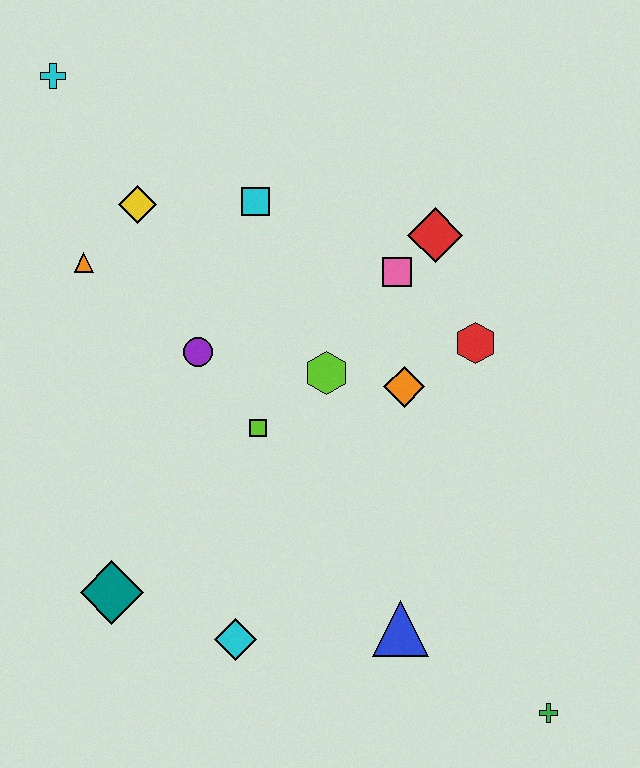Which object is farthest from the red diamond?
The green cross is farthest from the red diamond.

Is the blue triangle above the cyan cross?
No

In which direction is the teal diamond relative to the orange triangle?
The teal diamond is below the orange triangle.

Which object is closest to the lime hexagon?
The orange diamond is closest to the lime hexagon.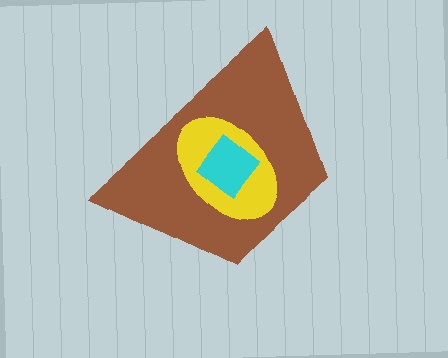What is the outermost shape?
The brown trapezoid.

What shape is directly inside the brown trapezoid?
The yellow ellipse.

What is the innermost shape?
The cyan diamond.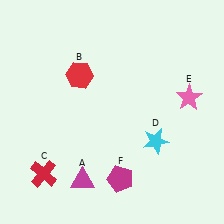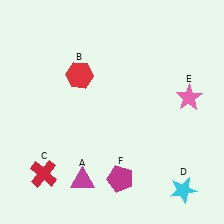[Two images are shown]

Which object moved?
The cyan star (D) moved down.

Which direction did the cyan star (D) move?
The cyan star (D) moved down.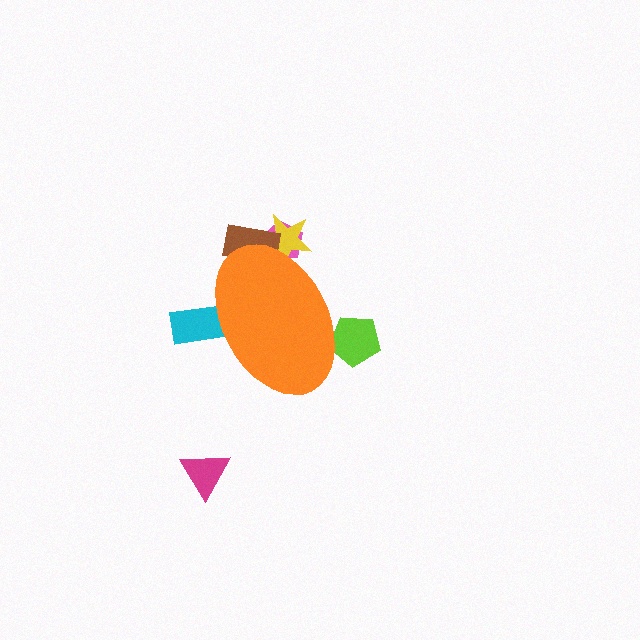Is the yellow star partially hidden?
Yes, the yellow star is partially hidden behind the orange ellipse.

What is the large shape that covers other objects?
An orange ellipse.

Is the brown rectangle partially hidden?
Yes, the brown rectangle is partially hidden behind the orange ellipse.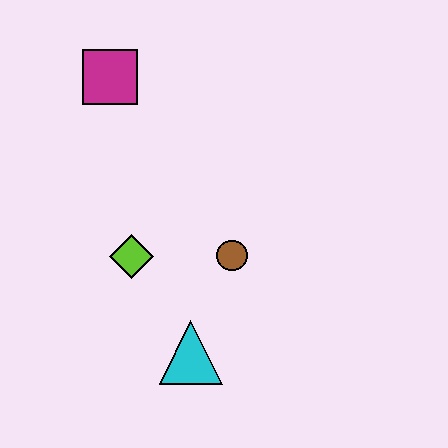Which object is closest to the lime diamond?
The brown circle is closest to the lime diamond.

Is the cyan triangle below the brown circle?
Yes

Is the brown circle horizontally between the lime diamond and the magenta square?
No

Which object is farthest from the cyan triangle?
The magenta square is farthest from the cyan triangle.